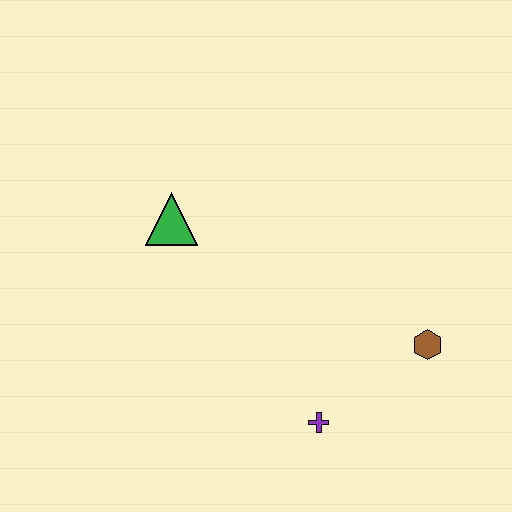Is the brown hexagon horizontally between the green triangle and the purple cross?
No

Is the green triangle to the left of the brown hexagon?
Yes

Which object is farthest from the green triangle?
The brown hexagon is farthest from the green triangle.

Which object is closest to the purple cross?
The brown hexagon is closest to the purple cross.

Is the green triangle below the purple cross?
No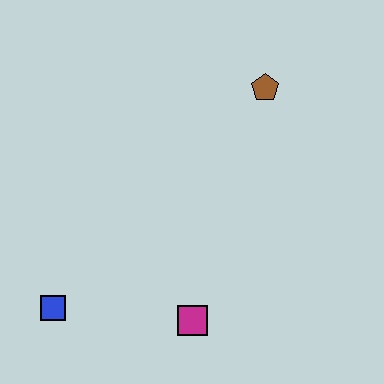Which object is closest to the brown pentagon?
The magenta square is closest to the brown pentagon.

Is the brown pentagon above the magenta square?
Yes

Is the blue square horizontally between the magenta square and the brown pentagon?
No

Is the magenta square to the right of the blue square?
Yes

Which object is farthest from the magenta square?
The brown pentagon is farthest from the magenta square.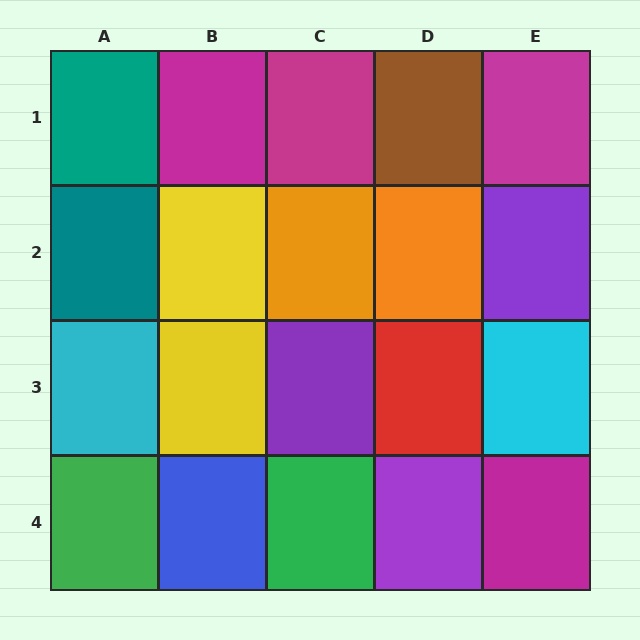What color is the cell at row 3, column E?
Cyan.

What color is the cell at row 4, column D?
Purple.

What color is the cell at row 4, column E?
Magenta.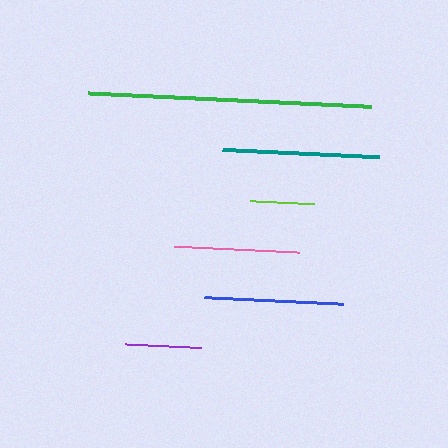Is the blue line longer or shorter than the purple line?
The blue line is longer than the purple line.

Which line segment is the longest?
The green line is the longest at approximately 283 pixels.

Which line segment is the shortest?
The lime line is the shortest at approximately 63 pixels.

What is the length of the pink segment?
The pink segment is approximately 126 pixels long.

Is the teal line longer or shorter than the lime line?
The teal line is longer than the lime line.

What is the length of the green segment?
The green segment is approximately 283 pixels long.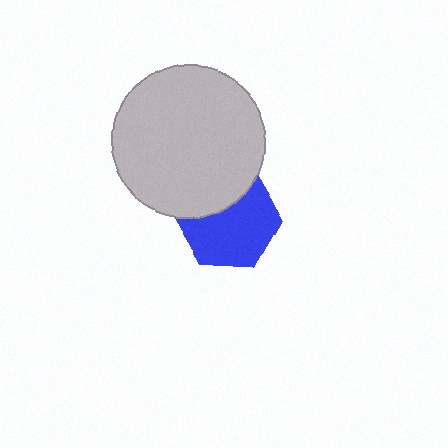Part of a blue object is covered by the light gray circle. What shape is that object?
It is a hexagon.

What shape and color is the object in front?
The object in front is a light gray circle.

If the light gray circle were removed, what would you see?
You would see the complete blue hexagon.